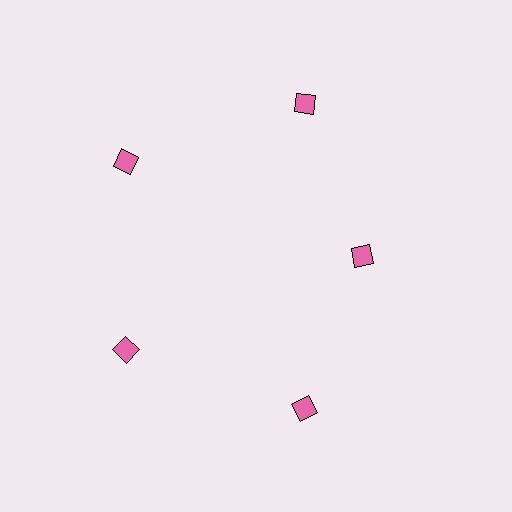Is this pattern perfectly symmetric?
No. The 5 pink diamonds are arranged in a ring, but one element near the 3 o'clock position is pulled inward toward the center, breaking the 5-fold rotational symmetry.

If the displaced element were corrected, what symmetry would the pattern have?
It would have 5-fold rotational symmetry — the pattern would map onto itself every 72 degrees.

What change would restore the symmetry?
The symmetry would be restored by moving it outward, back onto the ring so that all 5 diamonds sit at equal angles and equal distance from the center.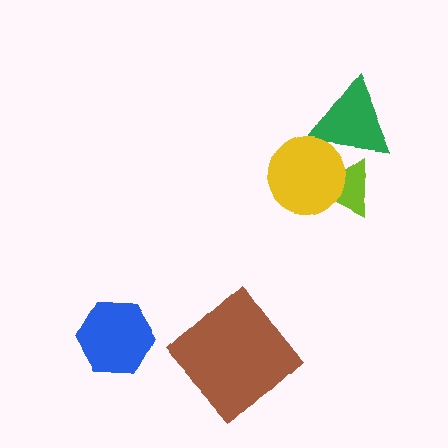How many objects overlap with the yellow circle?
2 objects overlap with the yellow circle.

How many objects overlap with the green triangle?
2 objects overlap with the green triangle.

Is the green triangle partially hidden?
Yes, it is partially covered by another shape.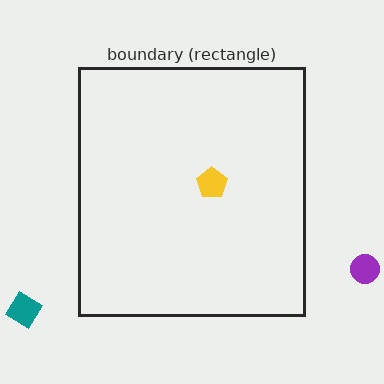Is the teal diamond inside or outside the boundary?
Outside.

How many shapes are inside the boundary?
1 inside, 2 outside.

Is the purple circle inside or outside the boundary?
Outside.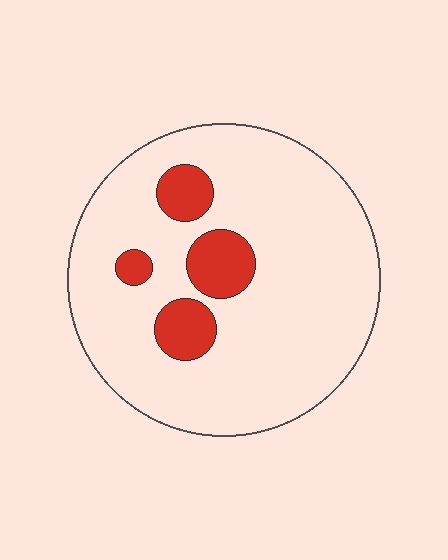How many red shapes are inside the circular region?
4.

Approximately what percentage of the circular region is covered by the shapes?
Approximately 15%.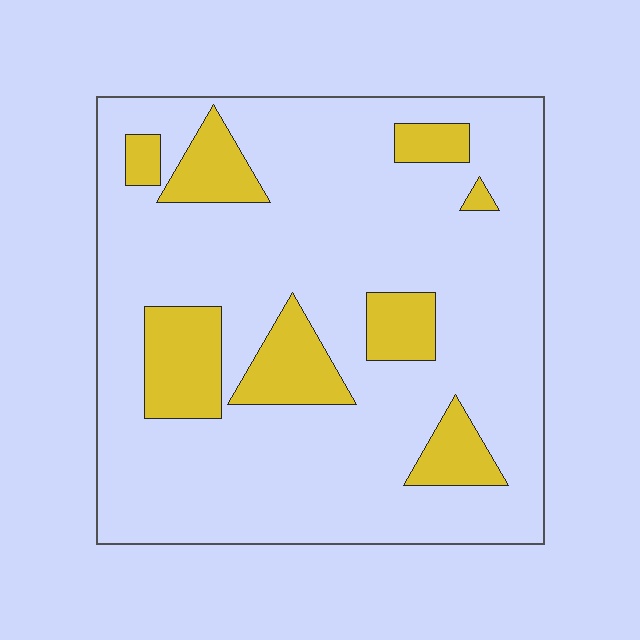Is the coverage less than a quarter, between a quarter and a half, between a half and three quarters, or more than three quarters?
Less than a quarter.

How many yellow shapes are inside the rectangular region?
8.